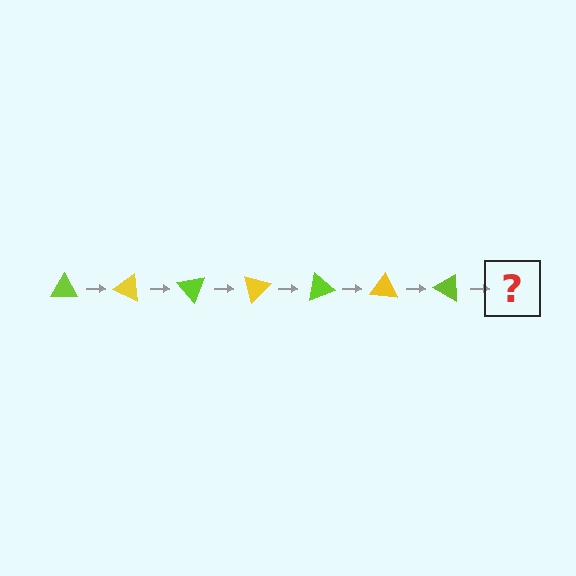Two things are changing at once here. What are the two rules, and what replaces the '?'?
The two rules are that it rotates 25 degrees each step and the color cycles through lime and yellow. The '?' should be a yellow triangle, rotated 175 degrees from the start.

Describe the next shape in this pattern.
It should be a yellow triangle, rotated 175 degrees from the start.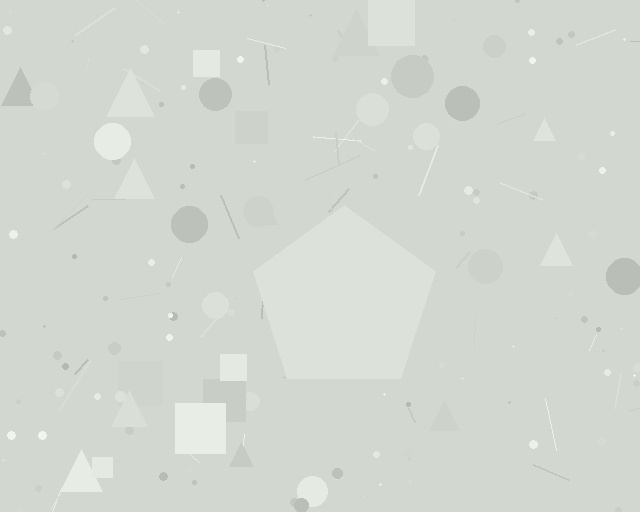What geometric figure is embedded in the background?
A pentagon is embedded in the background.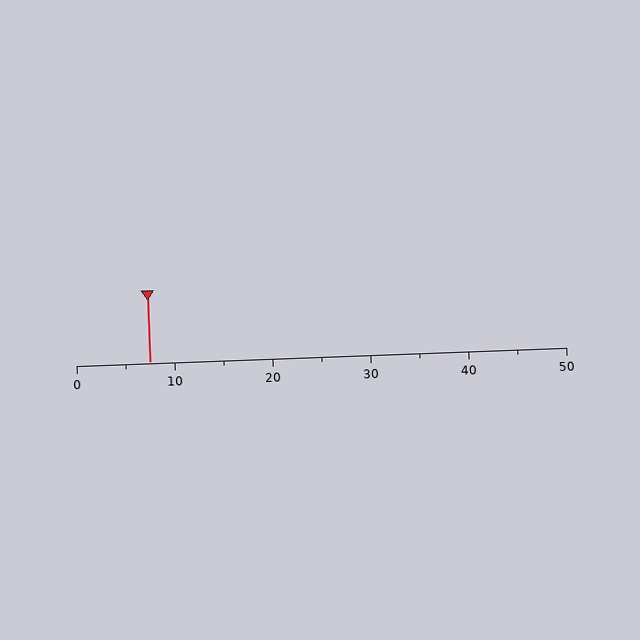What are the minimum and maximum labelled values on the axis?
The axis runs from 0 to 50.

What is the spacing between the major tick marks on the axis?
The major ticks are spaced 10 apart.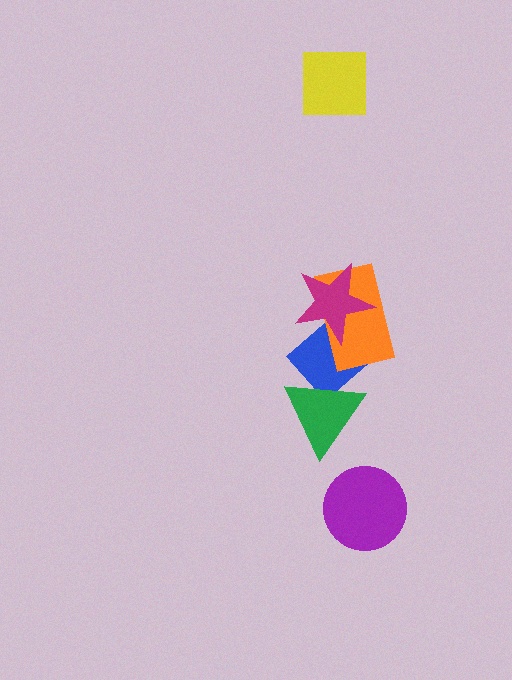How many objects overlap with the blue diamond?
3 objects overlap with the blue diamond.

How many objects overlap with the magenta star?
2 objects overlap with the magenta star.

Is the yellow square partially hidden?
No, no other shape covers it.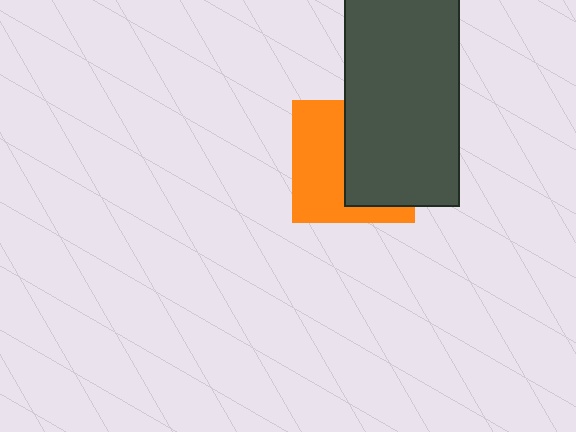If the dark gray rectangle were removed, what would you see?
You would see the complete orange square.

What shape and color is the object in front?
The object in front is a dark gray rectangle.